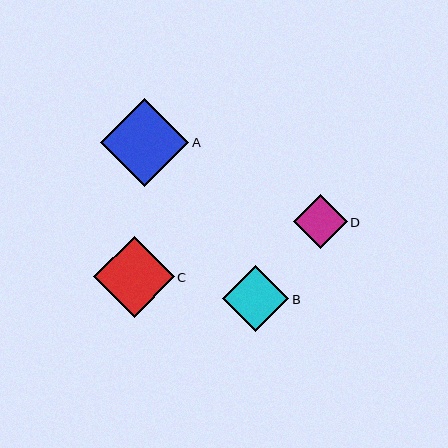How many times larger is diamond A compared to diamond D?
Diamond A is approximately 1.6 times the size of diamond D.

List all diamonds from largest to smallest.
From largest to smallest: A, C, B, D.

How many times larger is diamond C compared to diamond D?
Diamond C is approximately 1.5 times the size of diamond D.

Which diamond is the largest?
Diamond A is the largest with a size of approximately 88 pixels.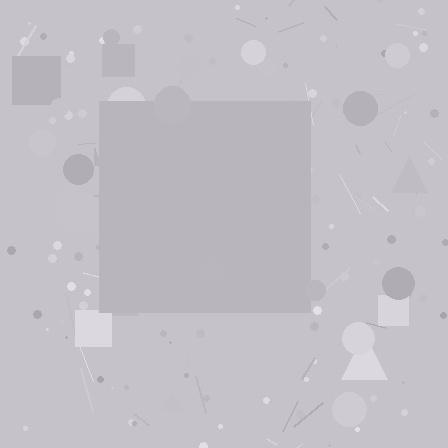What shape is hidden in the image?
A square is hidden in the image.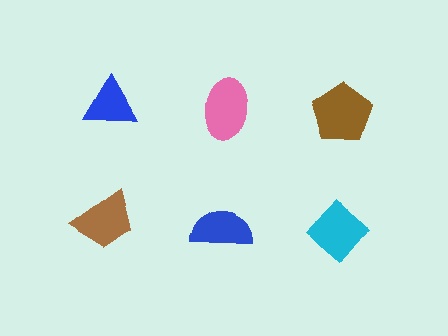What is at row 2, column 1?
A brown trapezoid.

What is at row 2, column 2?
A blue semicircle.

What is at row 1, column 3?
A brown pentagon.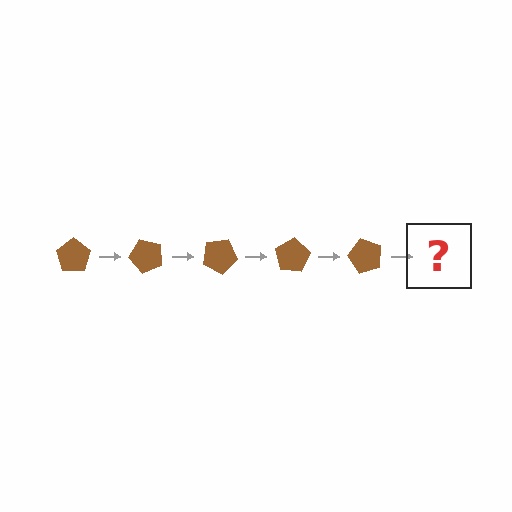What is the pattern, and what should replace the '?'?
The pattern is that the pentagon rotates 50 degrees each step. The '?' should be a brown pentagon rotated 250 degrees.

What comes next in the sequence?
The next element should be a brown pentagon rotated 250 degrees.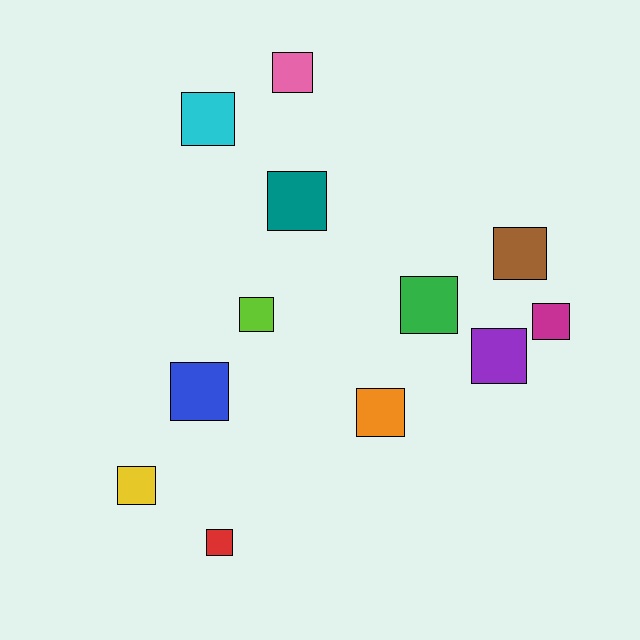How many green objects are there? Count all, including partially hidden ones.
There is 1 green object.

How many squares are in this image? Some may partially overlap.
There are 12 squares.